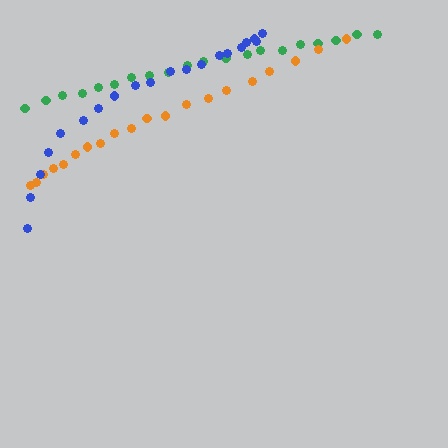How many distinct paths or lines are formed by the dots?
There are 3 distinct paths.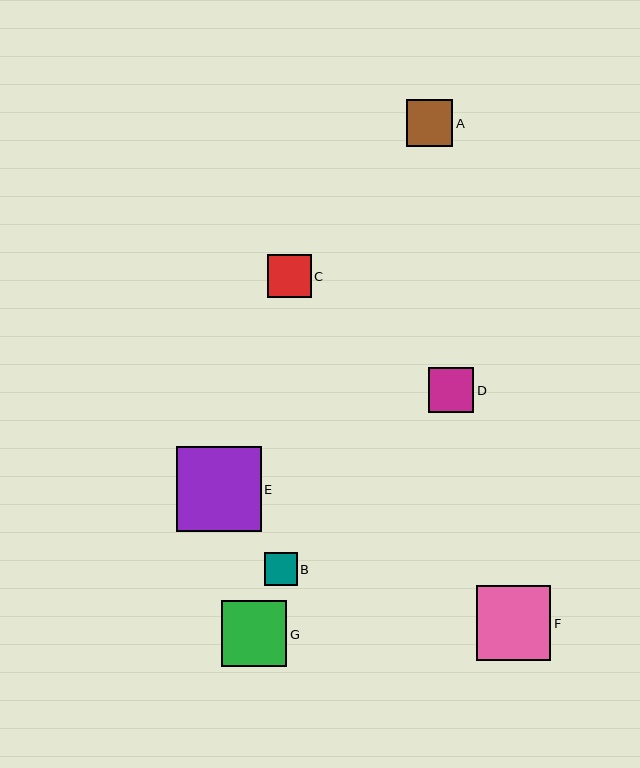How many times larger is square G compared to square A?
Square G is approximately 1.4 times the size of square A.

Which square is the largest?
Square E is the largest with a size of approximately 85 pixels.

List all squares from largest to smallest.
From largest to smallest: E, F, G, A, D, C, B.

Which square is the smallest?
Square B is the smallest with a size of approximately 33 pixels.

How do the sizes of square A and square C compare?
Square A and square C are approximately the same size.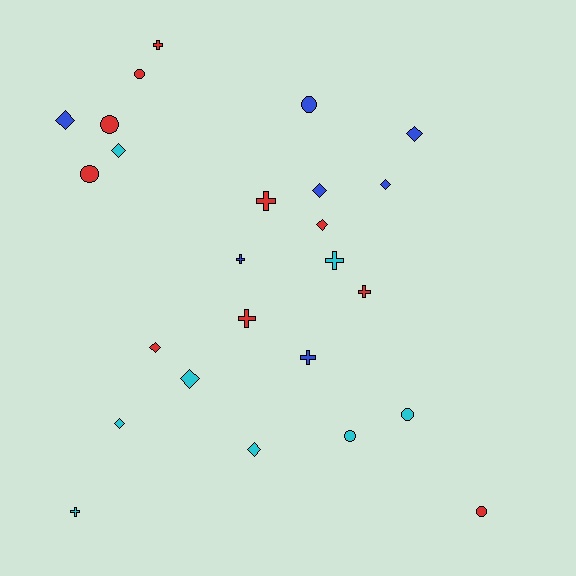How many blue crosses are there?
There are 2 blue crosses.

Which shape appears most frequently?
Diamond, with 10 objects.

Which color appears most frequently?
Red, with 10 objects.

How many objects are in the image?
There are 25 objects.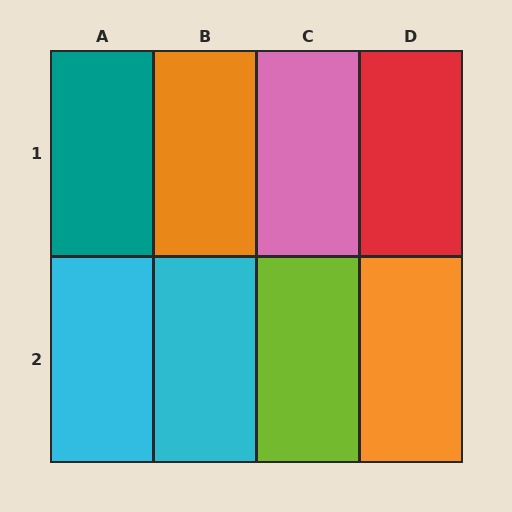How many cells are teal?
1 cell is teal.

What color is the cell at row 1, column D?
Red.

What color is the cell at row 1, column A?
Teal.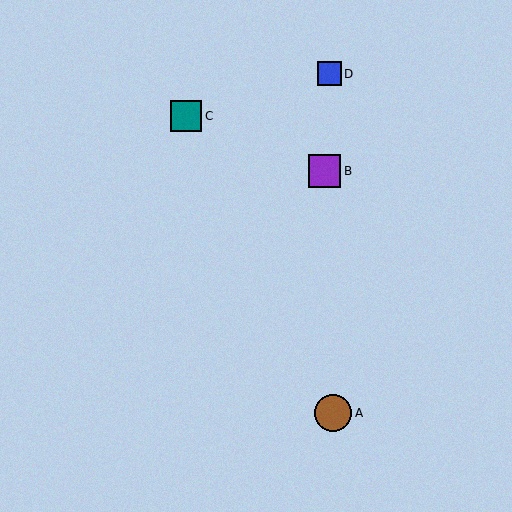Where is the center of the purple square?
The center of the purple square is at (325, 171).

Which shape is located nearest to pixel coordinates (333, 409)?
The brown circle (labeled A) at (333, 413) is nearest to that location.